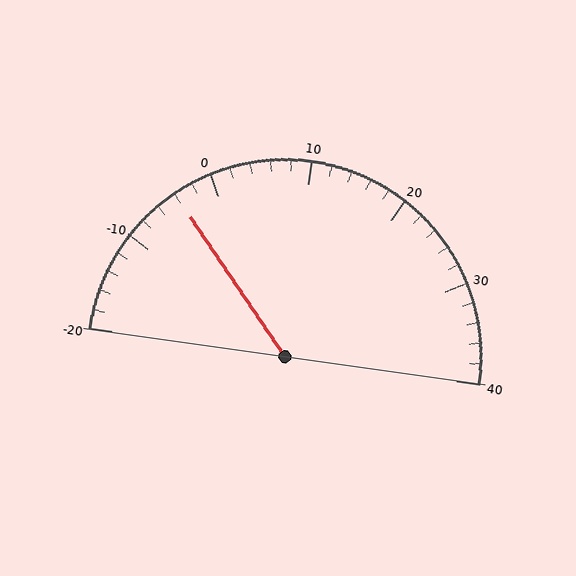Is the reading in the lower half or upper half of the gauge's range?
The reading is in the lower half of the range (-20 to 40).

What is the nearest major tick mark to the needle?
The nearest major tick mark is 0.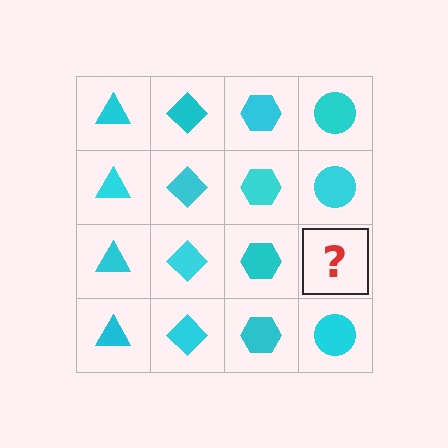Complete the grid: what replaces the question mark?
The question mark should be replaced with a cyan circle.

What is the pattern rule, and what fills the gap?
The rule is that each column has a consistent shape. The gap should be filled with a cyan circle.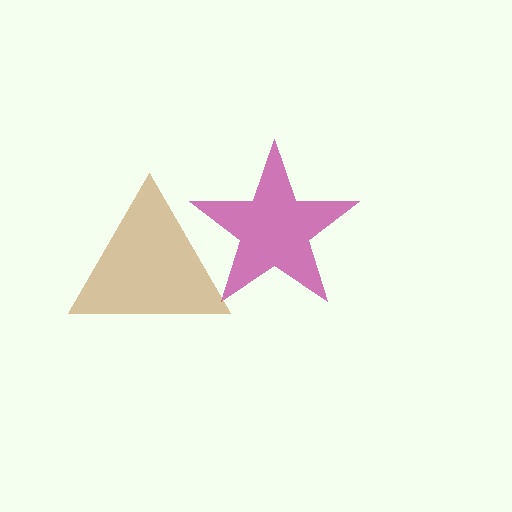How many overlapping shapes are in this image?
There are 2 overlapping shapes in the image.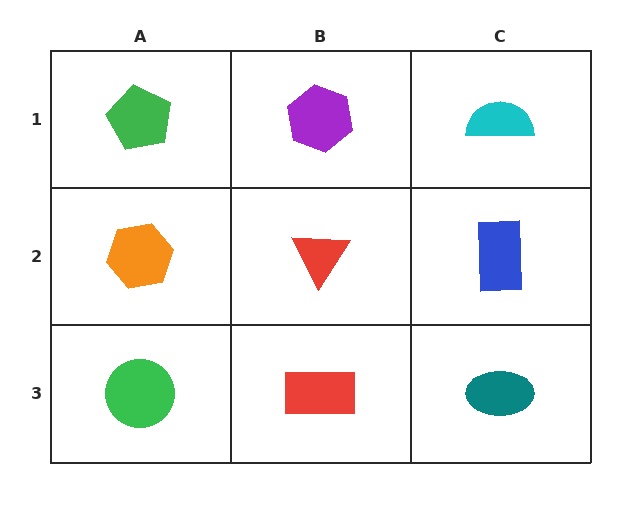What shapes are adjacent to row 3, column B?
A red triangle (row 2, column B), a green circle (row 3, column A), a teal ellipse (row 3, column C).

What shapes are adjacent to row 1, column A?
An orange hexagon (row 2, column A), a purple hexagon (row 1, column B).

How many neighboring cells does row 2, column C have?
3.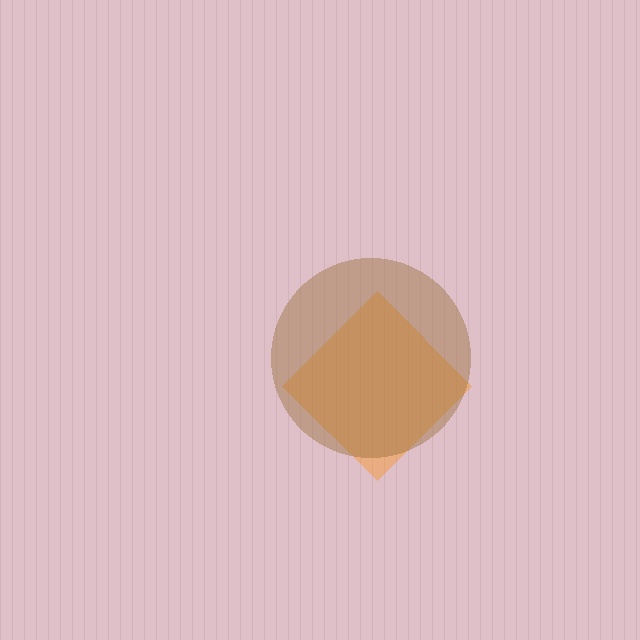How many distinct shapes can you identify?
There are 2 distinct shapes: an orange diamond, a brown circle.